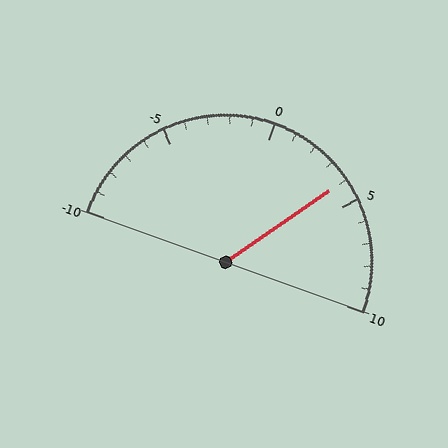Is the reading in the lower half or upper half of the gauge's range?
The reading is in the upper half of the range (-10 to 10).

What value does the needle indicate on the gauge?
The needle indicates approximately 4.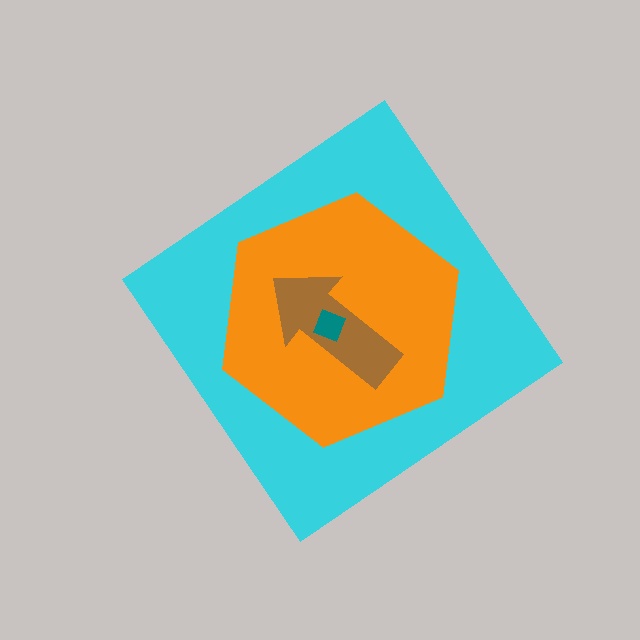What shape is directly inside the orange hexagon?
The brown arrow.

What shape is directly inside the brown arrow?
The teal square.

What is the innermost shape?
The teal square.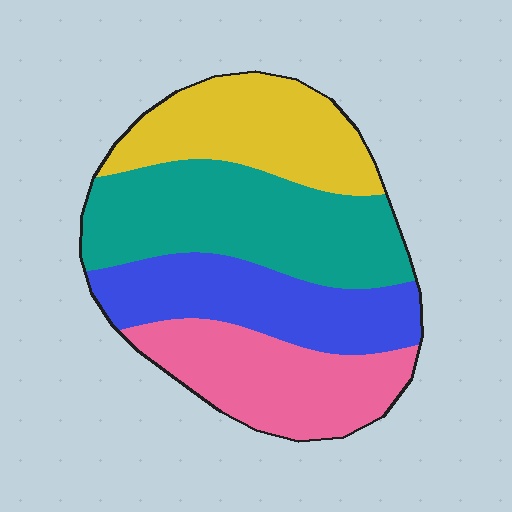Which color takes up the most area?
Teal, at roughly 30%.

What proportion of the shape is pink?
Pink takes up about one quarter (1/4) of the shape.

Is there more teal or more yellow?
Teal.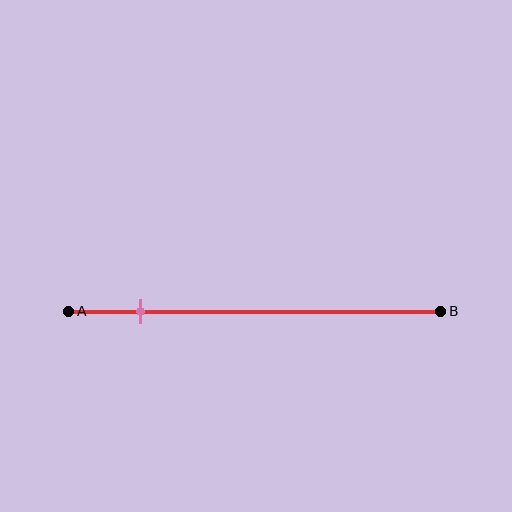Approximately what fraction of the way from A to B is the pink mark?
The pink mark is approximately 20% of the way from A to B.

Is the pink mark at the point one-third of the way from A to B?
No, the mark is at about 20% from A, not at the 33% one-third point.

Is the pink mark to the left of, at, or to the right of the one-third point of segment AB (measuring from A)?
The pink mark is to the left of the one-third point of segment AB.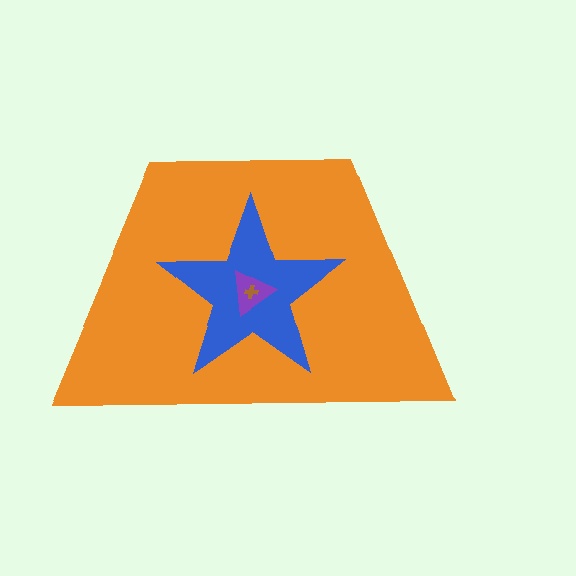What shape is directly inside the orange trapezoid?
The blue star.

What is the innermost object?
The brown cross.